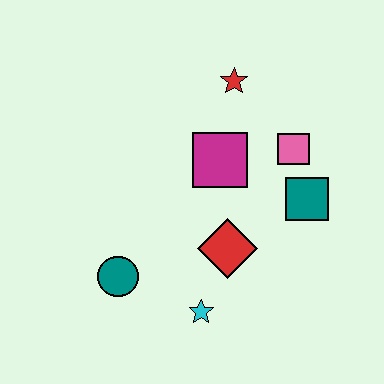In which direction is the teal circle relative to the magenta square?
The teal circle is below the magenta square.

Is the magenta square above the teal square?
Yes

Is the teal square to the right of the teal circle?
Yes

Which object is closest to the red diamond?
The cyan star is closest to the red diamond.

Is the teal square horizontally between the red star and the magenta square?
No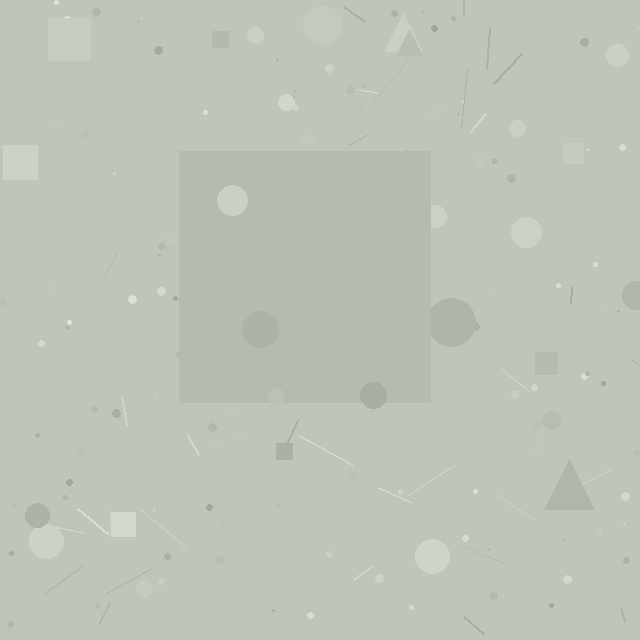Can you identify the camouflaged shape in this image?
The camouflaged shape is a square.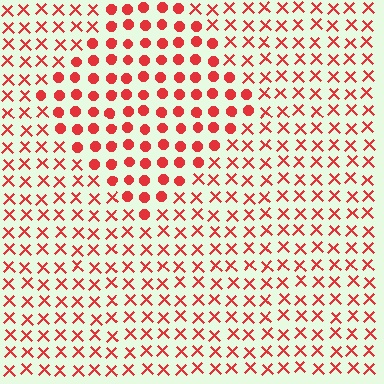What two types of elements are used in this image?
The image uses circles inside the diamond region and X marks outside it.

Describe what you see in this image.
The image is filled with small red elements arranged in a uniform grid. A diamond-shaped region contains circles, while the surrounding area contains X marks. The boundary is defined purely by the change in element shape.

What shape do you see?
I see a diamond.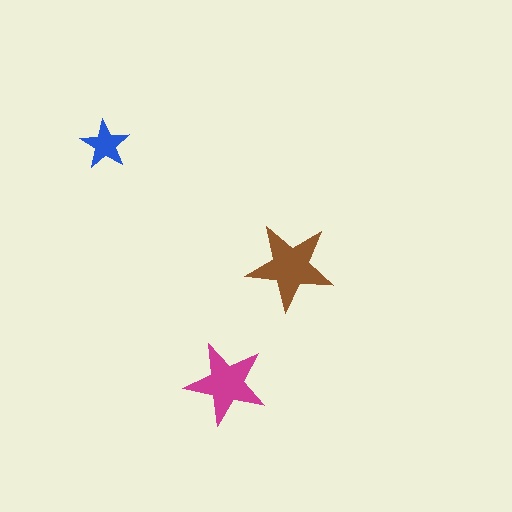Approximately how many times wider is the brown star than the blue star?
About 2 times wider.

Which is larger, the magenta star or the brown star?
The brown one.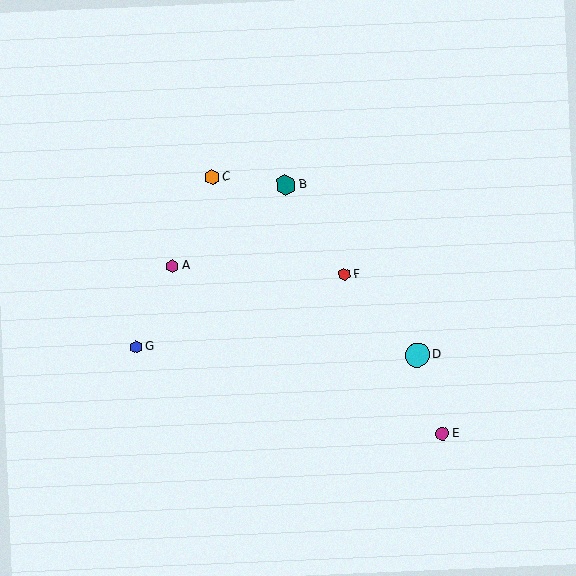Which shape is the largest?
The cyan circle (labeled D) is the largest.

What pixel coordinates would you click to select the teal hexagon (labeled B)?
Click at (286, 185) to select the teal hexagon B.